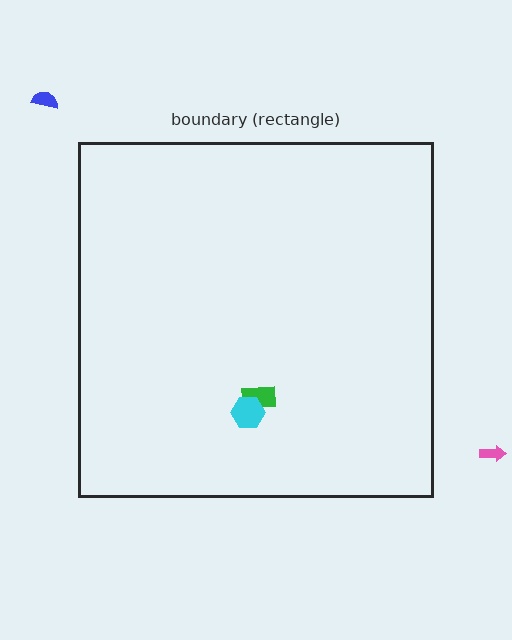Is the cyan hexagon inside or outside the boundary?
Inside.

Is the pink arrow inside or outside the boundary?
Outside.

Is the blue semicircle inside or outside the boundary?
Outside.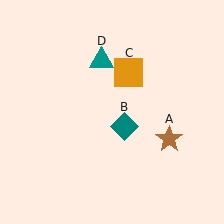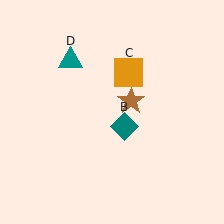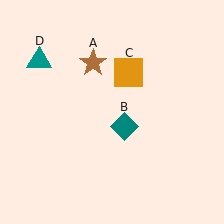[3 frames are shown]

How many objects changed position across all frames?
2 objects changed position: brown star (object A), teal triangle (object D).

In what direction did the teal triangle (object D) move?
The teal triangle (object D) moved left.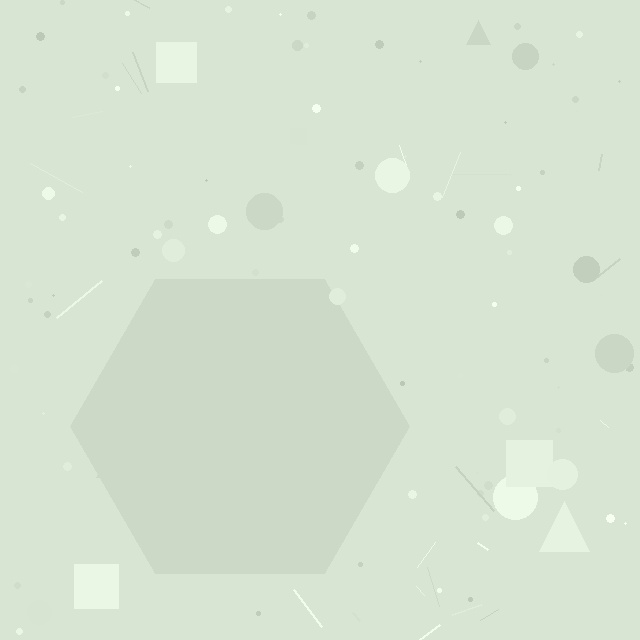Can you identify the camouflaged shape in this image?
The camouflaged shape is a hexagon.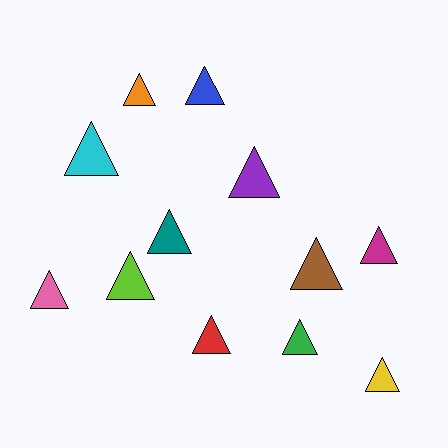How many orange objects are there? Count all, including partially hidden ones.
There is 1 orange object.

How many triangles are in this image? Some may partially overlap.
There are 12 triangles.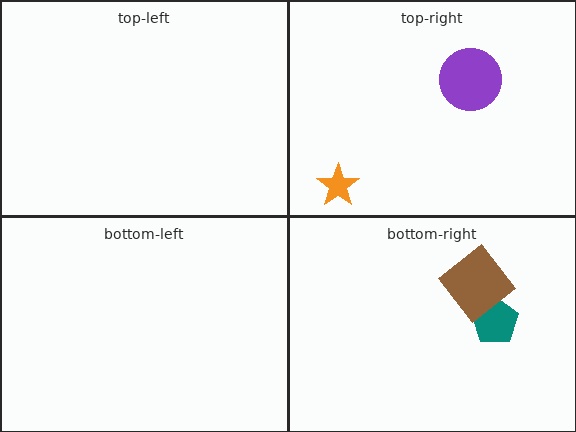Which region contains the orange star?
The top-right region.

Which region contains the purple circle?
The top-right region.